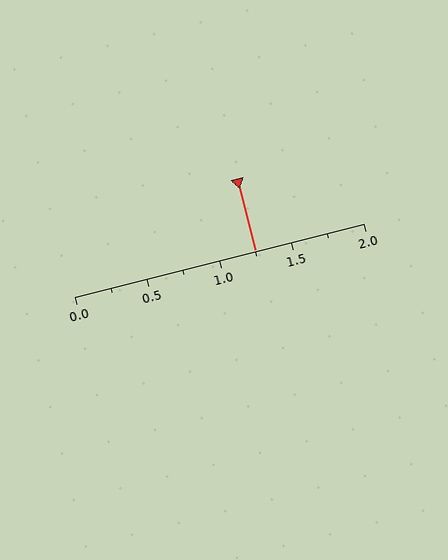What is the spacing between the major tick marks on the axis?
The major ticks are spaced 0.5 apart.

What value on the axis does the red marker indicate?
The marker indicates approximately 1.25.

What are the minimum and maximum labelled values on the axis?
The axis runs from 0.0 to 2.0.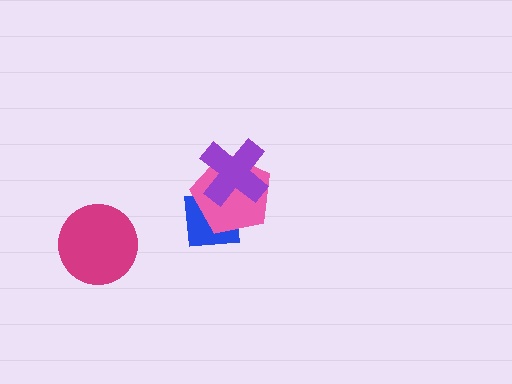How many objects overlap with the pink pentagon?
2 objects overlap with the pink pentagon.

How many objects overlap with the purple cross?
2 objects overlap with the purple cross.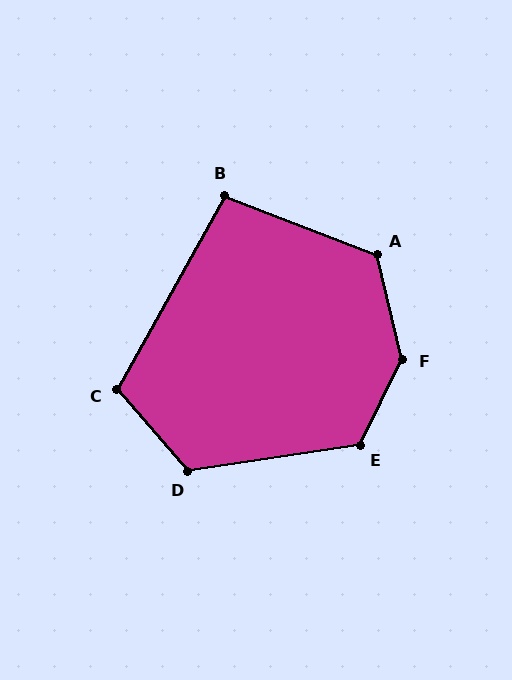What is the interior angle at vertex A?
Approximately 125 degrees (obtuse).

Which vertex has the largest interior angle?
F, at approximately 140 degrees.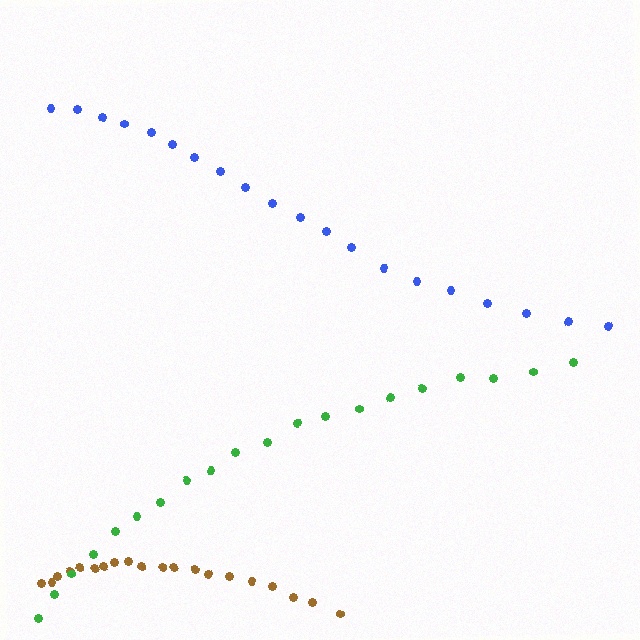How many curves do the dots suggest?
There are 3 distinct paths.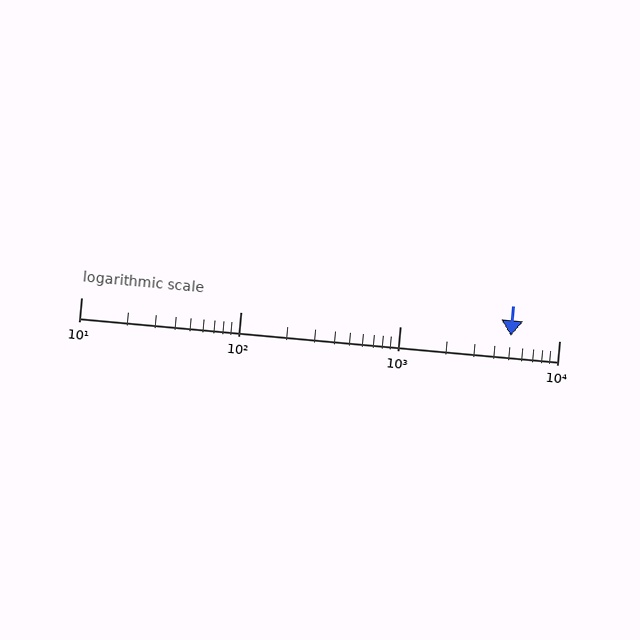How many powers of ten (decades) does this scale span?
The scale spans 3 decades, from 10 to 10000.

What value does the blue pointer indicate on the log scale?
The pointer indicates approximately 5000.